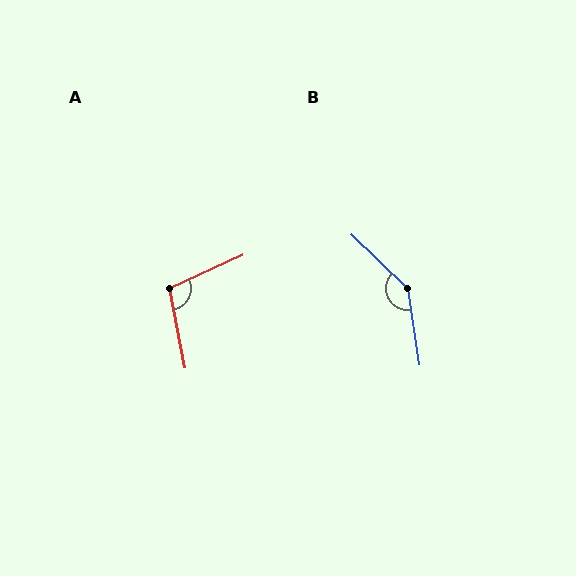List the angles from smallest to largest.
A (103°), B (142°).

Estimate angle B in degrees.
Approximately 142 degrees.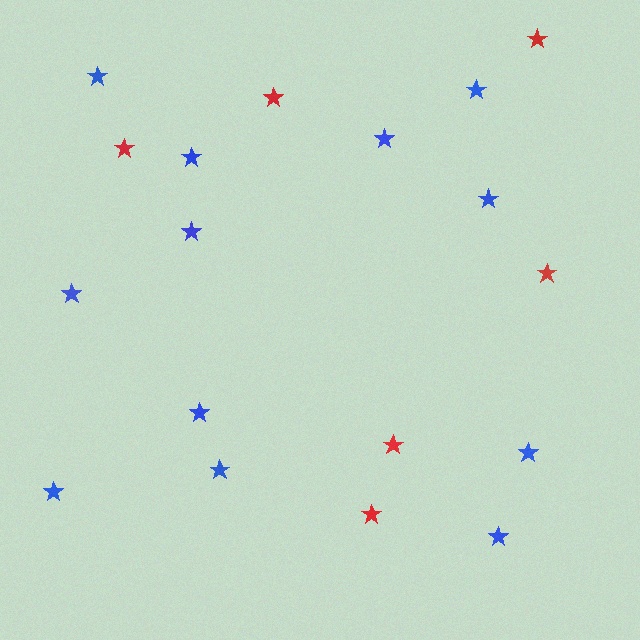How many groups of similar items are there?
There are 2 groups: one group of red stars (6) and one group of blue stars (12).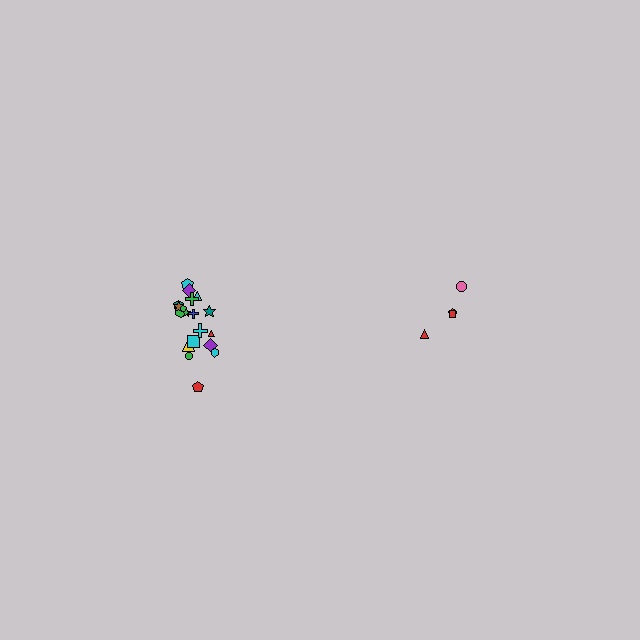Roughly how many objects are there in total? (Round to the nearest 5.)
Roughly 20 objects in total.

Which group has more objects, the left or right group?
The left group.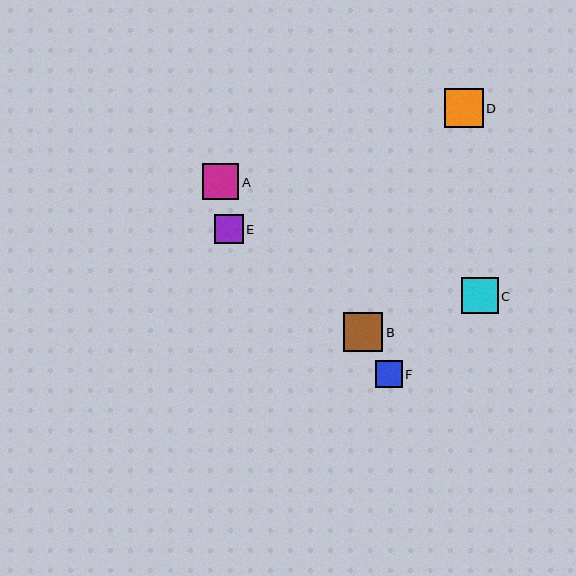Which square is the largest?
Square B is the largest with a size of approximately 39 pixels.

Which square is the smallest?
Square F is the smallest with a size of approximately 27 pixels.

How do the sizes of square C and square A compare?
Square C and square A are approximately the same size.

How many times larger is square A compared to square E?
Square A is approximately 1.2 times the size of square E.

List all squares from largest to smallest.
From largest to smallest: B, D, C, A, E, F.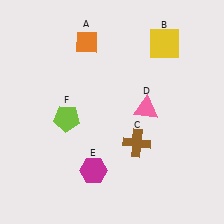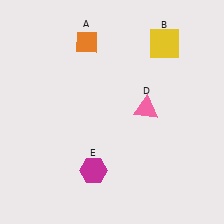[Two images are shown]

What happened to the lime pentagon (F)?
The lime pentagon (F) was removed in Image 2. It was in the bottom-left area of Image 1.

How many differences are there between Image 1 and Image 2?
There are 2 differences between the two images.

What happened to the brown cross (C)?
The brown cross (C) was removed in Image 2. It was in the bottom-right area of Image 1.